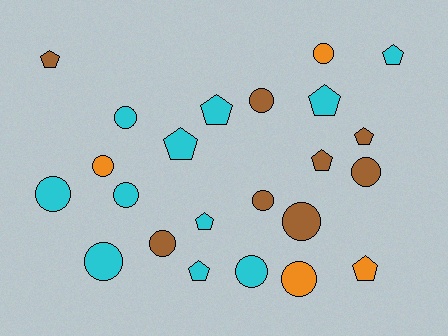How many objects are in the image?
There are 23 objects.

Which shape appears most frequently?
Circle, with 13 objects.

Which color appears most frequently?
Cyan, with 11 objects.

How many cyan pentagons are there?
There are 6 cyan pentagons.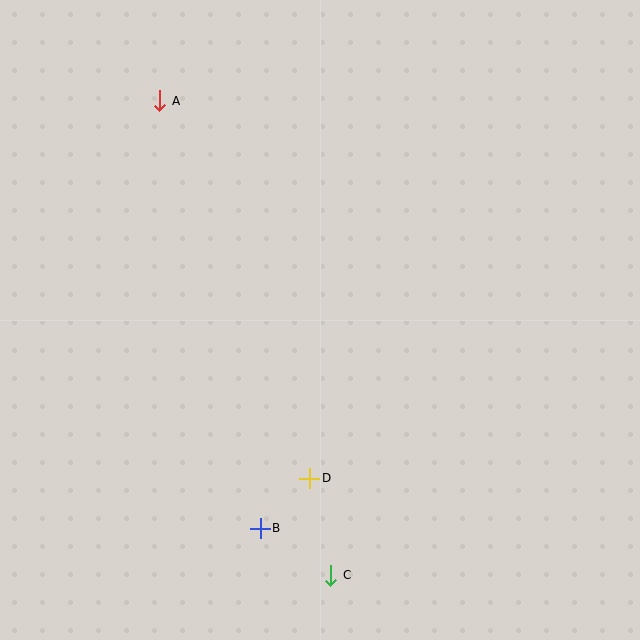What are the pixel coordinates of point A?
Point A is at (160, 101).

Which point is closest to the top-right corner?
Point A is closest to the top-right corner.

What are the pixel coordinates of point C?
Point C is at (331, 575).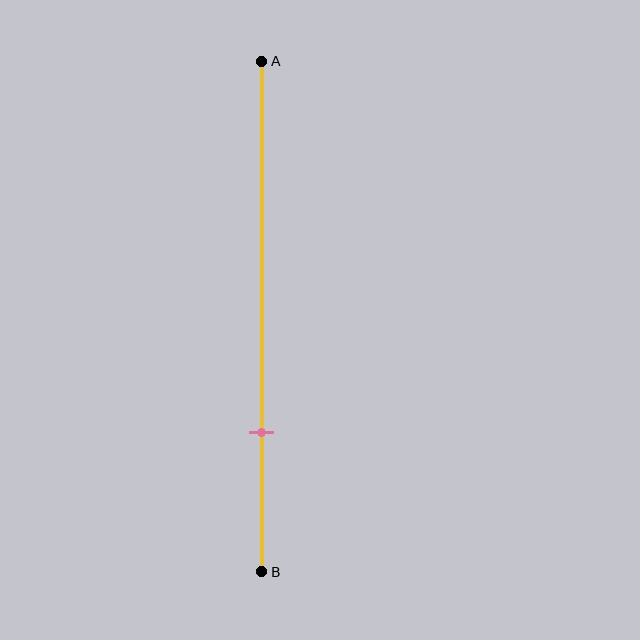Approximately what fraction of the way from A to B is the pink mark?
The pink mark is approximately 75% of the way from A to B.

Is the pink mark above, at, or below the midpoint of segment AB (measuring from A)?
The pink mark is below the midpoint of segment AB.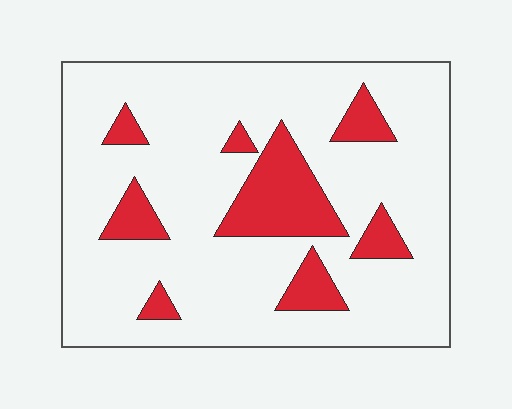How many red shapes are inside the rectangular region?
8.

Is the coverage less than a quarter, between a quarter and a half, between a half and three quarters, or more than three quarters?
Less than a quarter.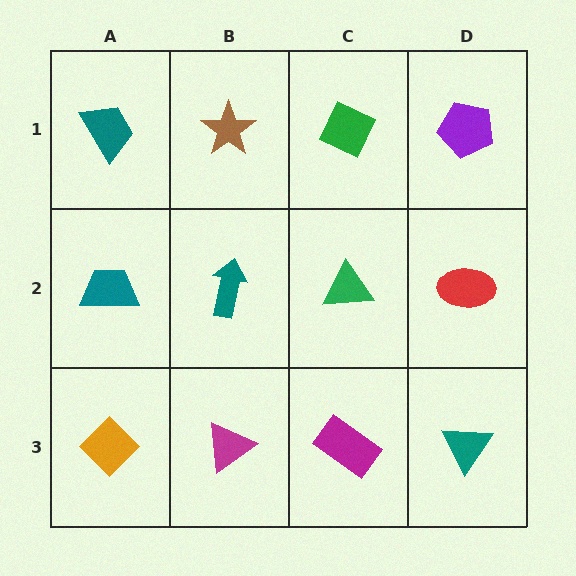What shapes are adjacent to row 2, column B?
A brown star (row 1, column B), a magenta triangle (row 3, column B), a teal trapezoid (row 2, column A), a green triangle (row 2, column C).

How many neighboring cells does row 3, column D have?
2.